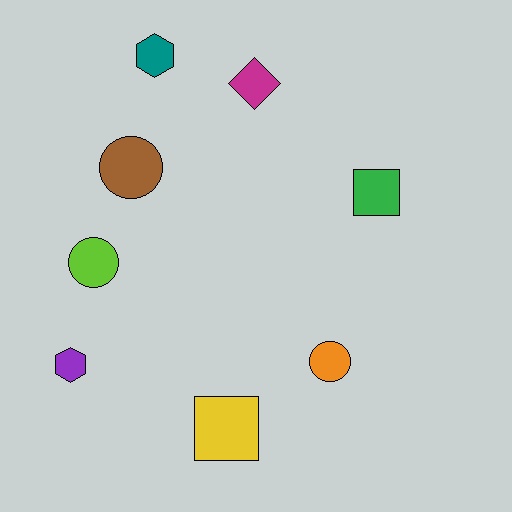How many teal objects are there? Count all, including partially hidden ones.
There is 1 teal object.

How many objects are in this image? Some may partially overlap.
There are 8 objects.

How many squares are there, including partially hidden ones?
There are 2 squares.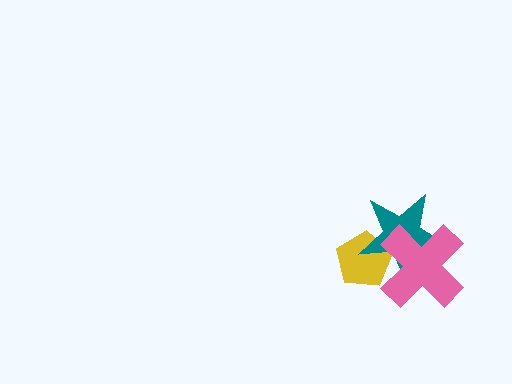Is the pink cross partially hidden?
No, no other shape covers it.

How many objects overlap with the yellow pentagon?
2 objects overlap with the yellow pentagon.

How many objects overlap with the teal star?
2 objects overlap with the teal star.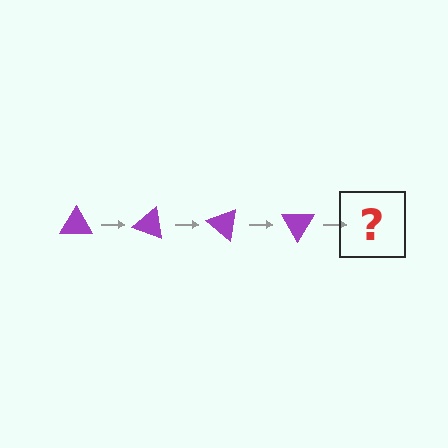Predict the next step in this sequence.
The next step is a purple triangle rotated 80 degrees.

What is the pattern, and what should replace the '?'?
The pattern is that the triangle rotates 20 degrees each step. The '?' should be a purple triangle rotated 80 degrees.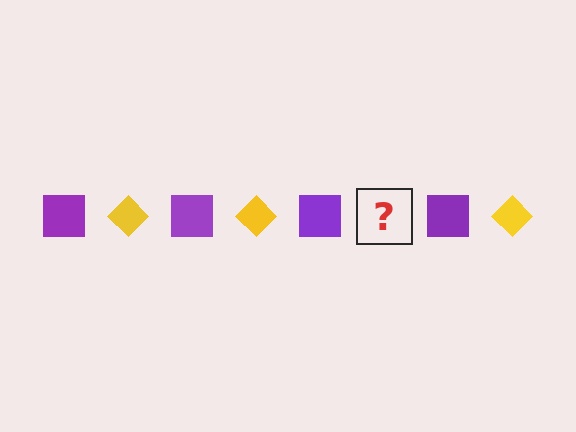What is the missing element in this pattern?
The missing element is a yellow diamond.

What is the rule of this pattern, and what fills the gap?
The rule is that the pattern alternates between purple square and yellow diamond. The gap should be filled with a yellow diamond.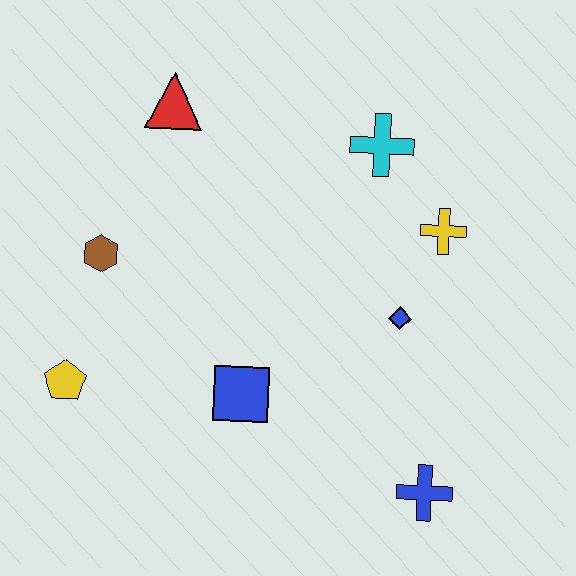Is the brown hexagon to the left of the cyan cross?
Yes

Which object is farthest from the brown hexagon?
The blue cross is farthest from the brown hexagon.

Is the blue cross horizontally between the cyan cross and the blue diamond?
No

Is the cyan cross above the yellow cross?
Yes